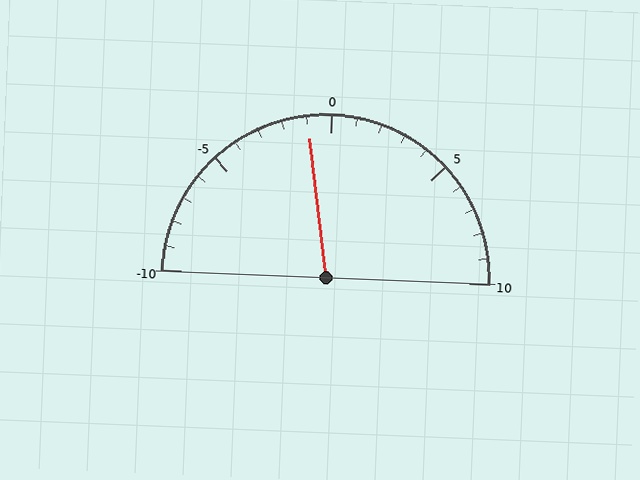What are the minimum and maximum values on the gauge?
The gauge ranges from -10 to 10.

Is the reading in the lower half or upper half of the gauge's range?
The reading is in the lower half of the range (-10 to 10).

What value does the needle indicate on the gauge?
The needle indicates approximately -1.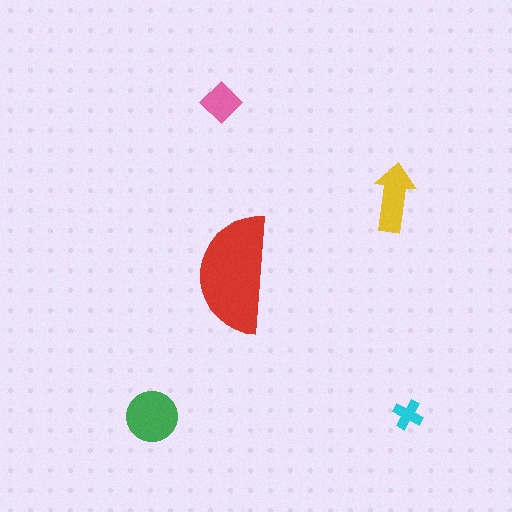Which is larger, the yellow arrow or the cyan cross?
The yellow arrow.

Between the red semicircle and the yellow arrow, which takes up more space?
The red semicircle.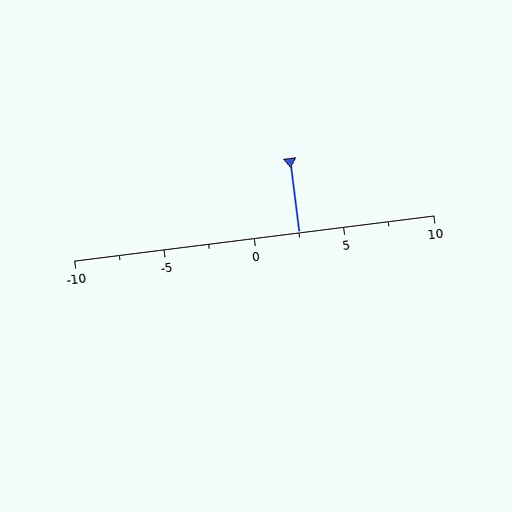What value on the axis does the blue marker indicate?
The marker indicates approximately 2.5.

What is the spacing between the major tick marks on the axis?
The major ticks are spaced 5 apart.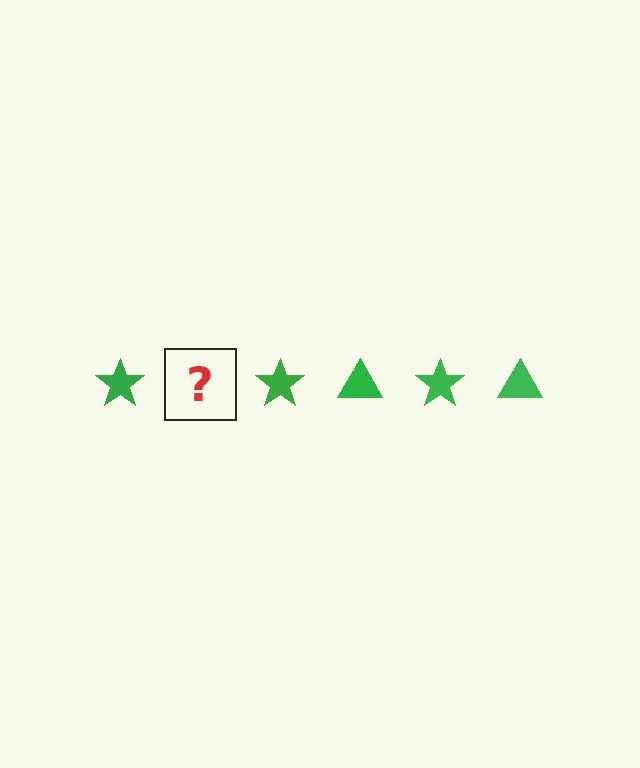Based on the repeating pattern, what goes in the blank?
The blank should be a green triangle.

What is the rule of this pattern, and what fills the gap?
The rule is that the pattern cycles through star, triangle shapes in green. The gap should be filled with a green triangle.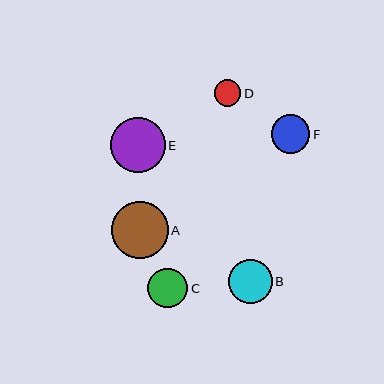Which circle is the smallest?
Circle D is the smallest with a size of approximately 26 pixels.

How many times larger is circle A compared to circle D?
Circle A is approximately 2.2 times the size of circle D.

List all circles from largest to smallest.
From largest to smallest: A, E, B, C, F, D.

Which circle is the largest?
Circle A is the largest with a size of approximately 57 pixels.